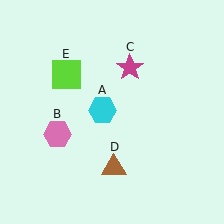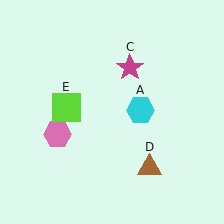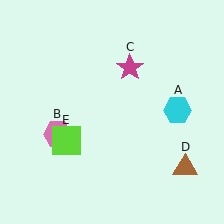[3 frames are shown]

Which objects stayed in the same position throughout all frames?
Pink hexagon (object B) and magenta star (object C) remained stationary.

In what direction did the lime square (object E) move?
The lime square (object E) moved down.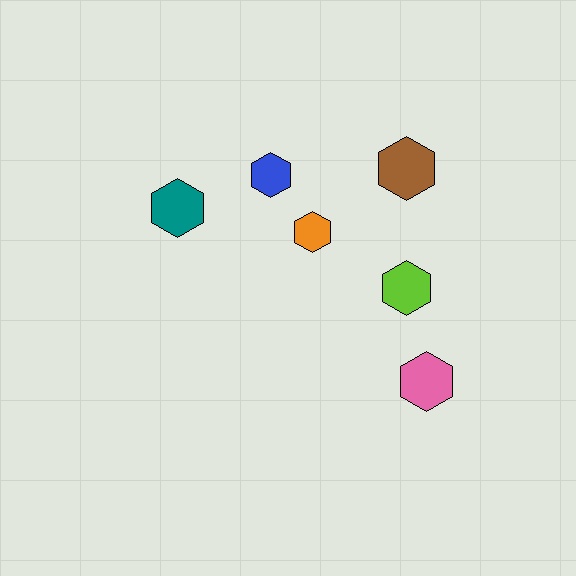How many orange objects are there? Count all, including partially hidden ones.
There is 1 orange object.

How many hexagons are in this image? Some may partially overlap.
There are 6 hexagons.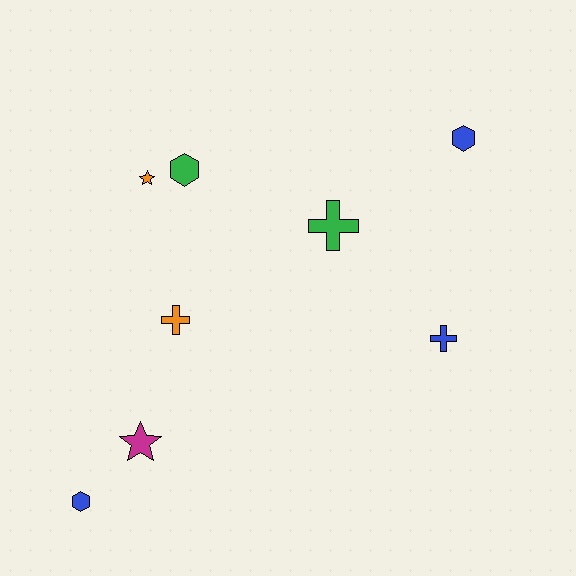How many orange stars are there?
There is 1 orange star.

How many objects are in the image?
There are 8 objects.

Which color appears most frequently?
Blue, with 3 objects.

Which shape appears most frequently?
Hexagon, with 3 objects.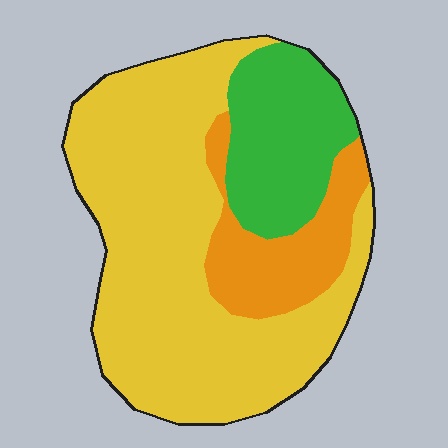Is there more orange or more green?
Green.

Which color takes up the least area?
Orange, at roughly 15%.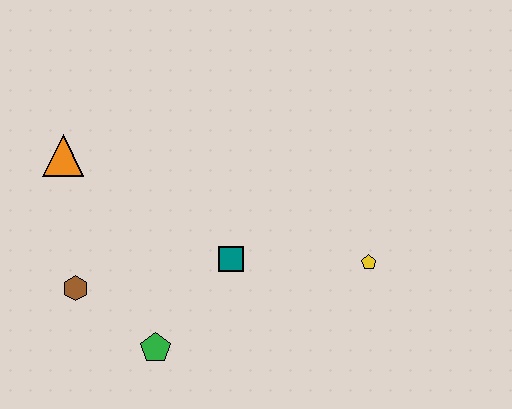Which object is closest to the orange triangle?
The brown hexagon is closest to the orange triangle.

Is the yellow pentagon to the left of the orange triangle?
No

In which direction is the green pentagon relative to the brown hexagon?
The green pentagon is to the right of the brown hexagon.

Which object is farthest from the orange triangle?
The yellow pentagon is farthest from the orange triangle.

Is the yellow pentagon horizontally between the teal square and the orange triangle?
No